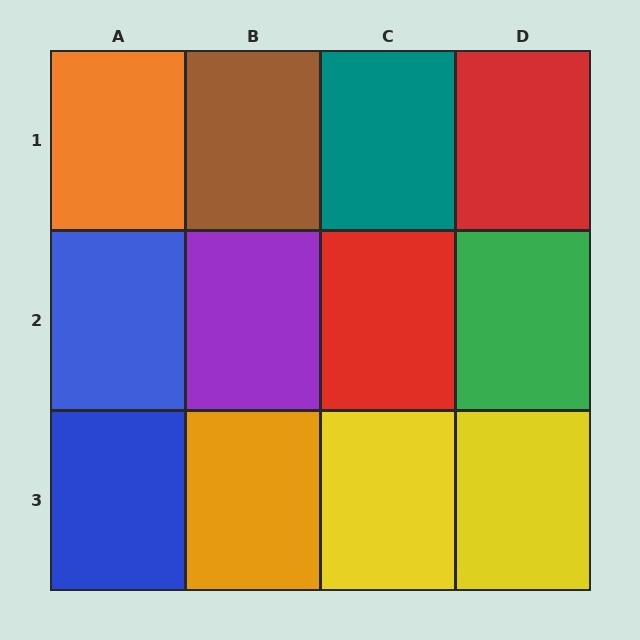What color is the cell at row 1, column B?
Brown.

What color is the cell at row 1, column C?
Teal.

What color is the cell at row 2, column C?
Red.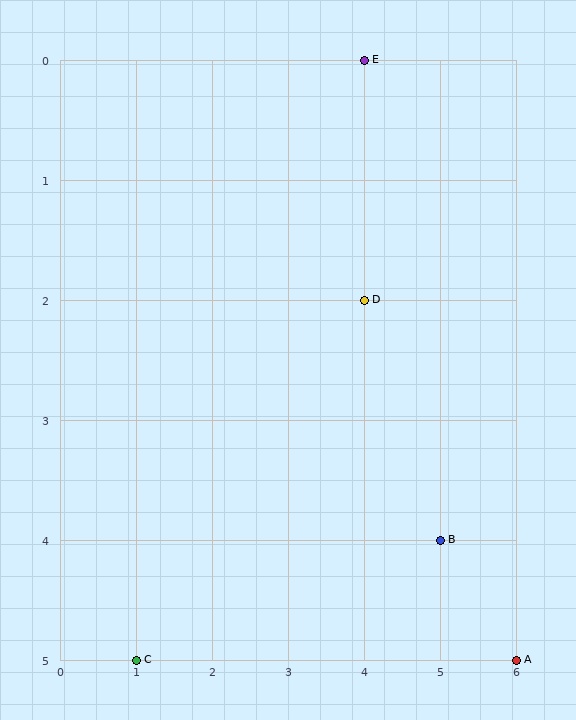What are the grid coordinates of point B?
Point B is at grid coordinates (5, 4).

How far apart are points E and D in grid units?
Points E and D are 2 rows apart.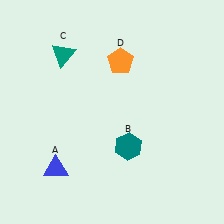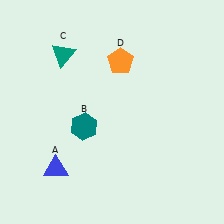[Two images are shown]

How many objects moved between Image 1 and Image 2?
1 object moved between the two images.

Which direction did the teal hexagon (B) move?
The teal hexagon (B) moved left.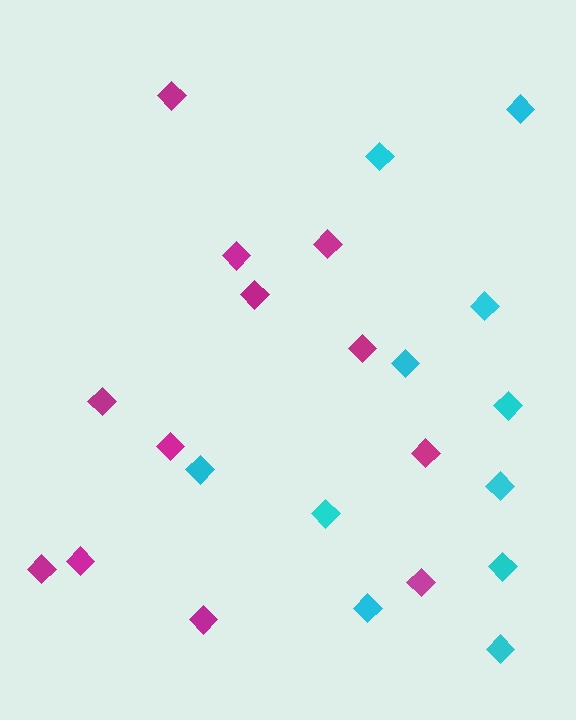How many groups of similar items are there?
There are 2 groups: one group of magenta diamonds (12) and one group of cyan diamonds (11).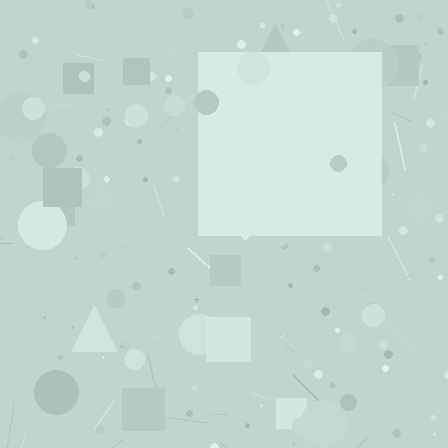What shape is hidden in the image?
A square is hidden in the image.